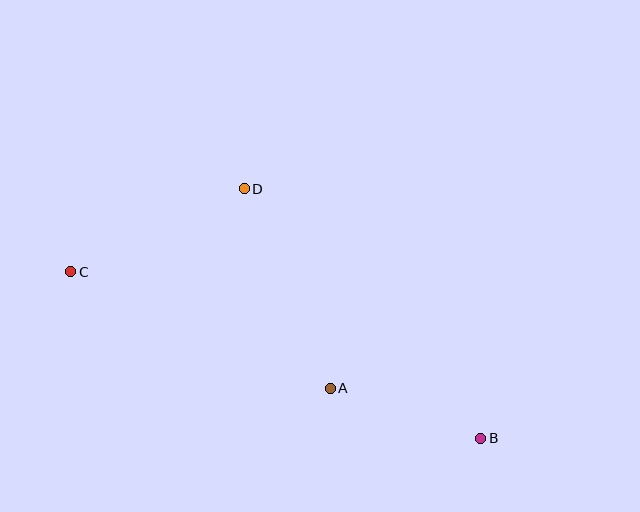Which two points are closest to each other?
Points A and B are closest to each other.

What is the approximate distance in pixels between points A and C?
The distance between A and C is approximately 284 pixels.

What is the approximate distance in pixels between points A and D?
The distance between A and D is approximately 217 pixels.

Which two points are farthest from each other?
Points B and C are farthest from each other.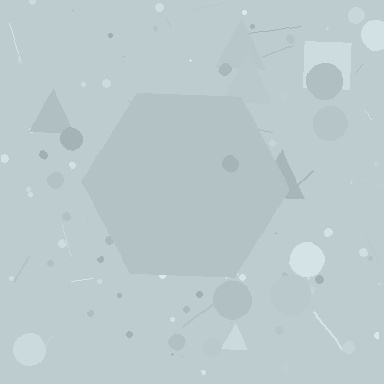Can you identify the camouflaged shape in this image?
The camouflaged shape is a hexagon.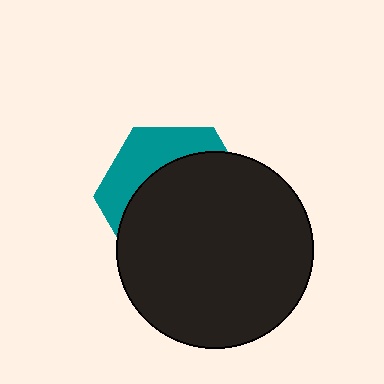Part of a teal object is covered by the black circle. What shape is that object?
It is a hexagon.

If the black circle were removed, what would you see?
You would see the complete teal hexagon.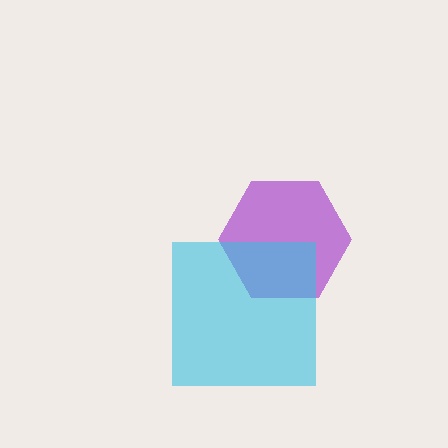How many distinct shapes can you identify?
There are 2 distinct shapes: a purple hexagon, a cyan square.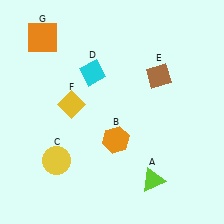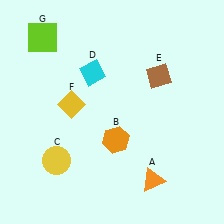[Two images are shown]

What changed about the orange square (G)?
In Image 1, G is orange. In Image 2, it changed to lime.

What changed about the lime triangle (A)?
In Image 1, A is lime. In Image 2, it changed to orange.